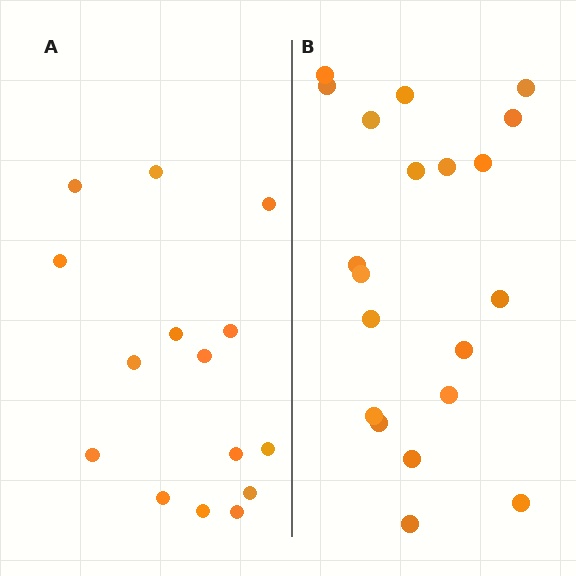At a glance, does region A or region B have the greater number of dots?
Region B (the right region) has more dots.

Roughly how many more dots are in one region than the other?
Region B has about 5 more dots than region A.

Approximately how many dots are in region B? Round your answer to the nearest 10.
About 20 dots.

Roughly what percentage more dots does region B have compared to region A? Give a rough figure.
About 35% more.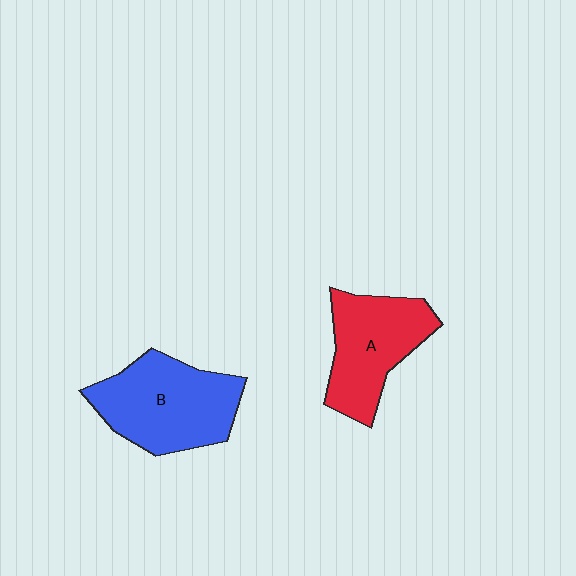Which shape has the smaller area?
Shape A (red).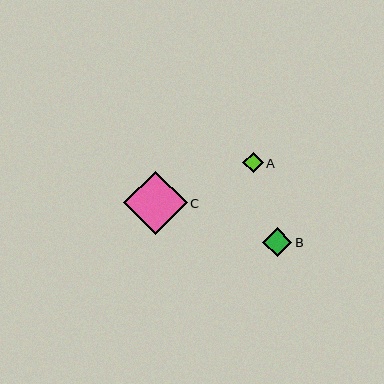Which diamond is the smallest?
Diamond A is the smallest with a size of approximately 21 pixels.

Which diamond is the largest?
Diamond C is the largest with a size of approximately 64 pixels.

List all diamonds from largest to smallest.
From largest to smallest: C, B, A.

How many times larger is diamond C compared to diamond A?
Diamond C is approximately 3.1 times the size of diamond A.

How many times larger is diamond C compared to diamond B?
Diamond C is approximately 2.2 times the size of diamond B.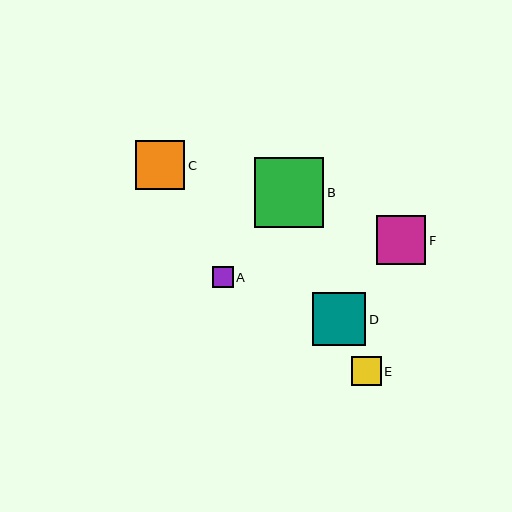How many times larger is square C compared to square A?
Square C is approximately 2.4 times the size of square A.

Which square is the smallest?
Square A is the smallest with a size of approximately 21 pixels.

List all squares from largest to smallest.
From largest to smallest: B, D, C, F, E, A.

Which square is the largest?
Square B is the largest with a size of approximately 70 pixels.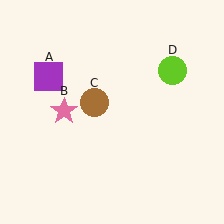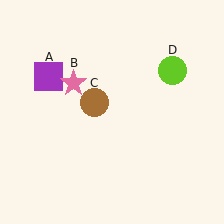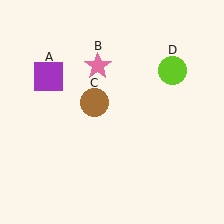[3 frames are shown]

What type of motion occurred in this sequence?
The pink star (object B) rotated clockwise around the center of the scene.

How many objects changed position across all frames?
1 object changed position: pink star (object B).